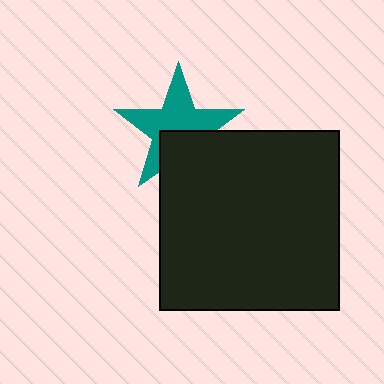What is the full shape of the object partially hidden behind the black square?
The partially hidden object is a teal star.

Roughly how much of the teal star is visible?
About half of it is visible (roughly 64%).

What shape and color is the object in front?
The object in front is a black square.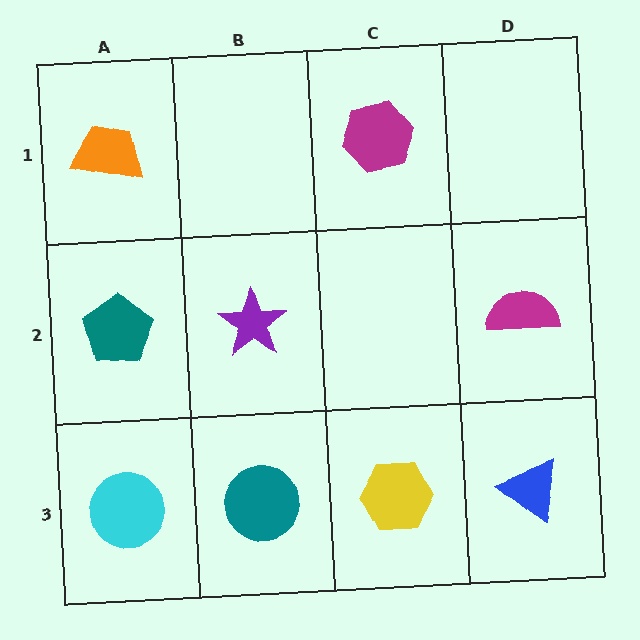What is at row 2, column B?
A purple star.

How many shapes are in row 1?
2 shapes.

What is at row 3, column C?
A yellow hexagon.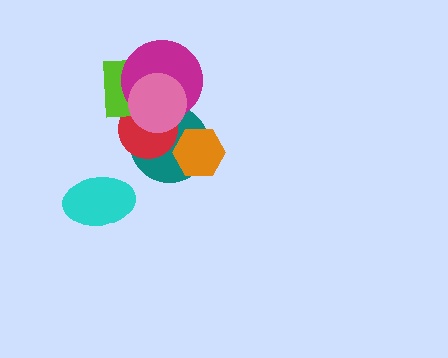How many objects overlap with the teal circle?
5 objects overlap with the teal circle.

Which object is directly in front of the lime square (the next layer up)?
The magenta circle is directly in front of the lime square.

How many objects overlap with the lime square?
4 objects overlap with the lime square.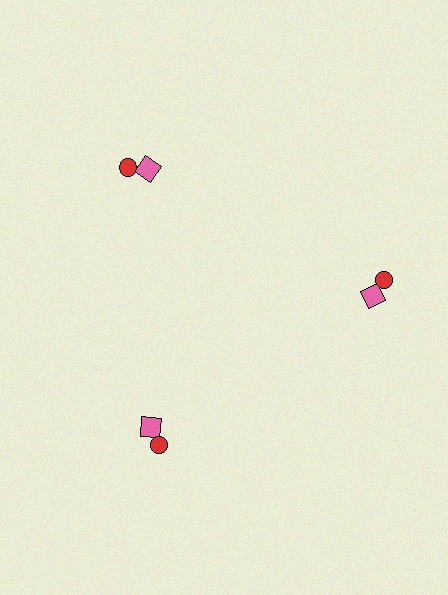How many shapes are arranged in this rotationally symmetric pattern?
There are 6 shapes, arranged in 3 groups of 2.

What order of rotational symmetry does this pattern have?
This pattern has 3-fold rotational symmetry.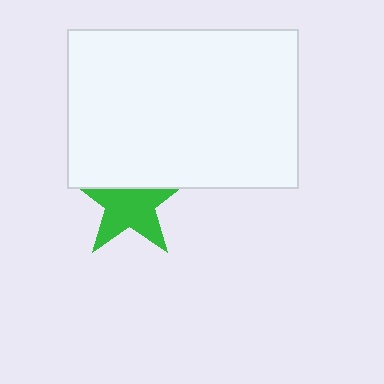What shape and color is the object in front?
The object in front is a white rectangle.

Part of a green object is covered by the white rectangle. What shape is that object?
It is a star.